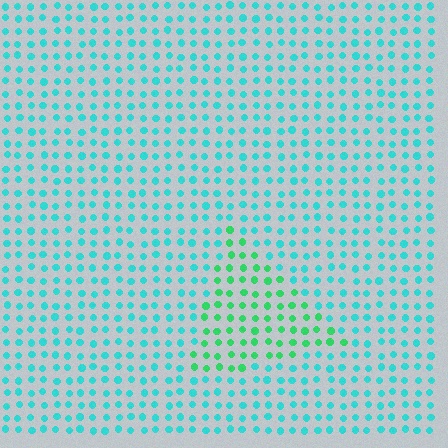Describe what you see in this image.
The image is filled with small cyan elements in a uniform arrangement. A triangle-shaped region is visible where the elements are tinted to a slightly different hue, forming a subtle color boundary.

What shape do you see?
I see a triangle.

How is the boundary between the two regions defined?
The boundary is defined purely by a slight shift in hue (about 39 degrees). Spacing, size, and orientation are identical on both sides.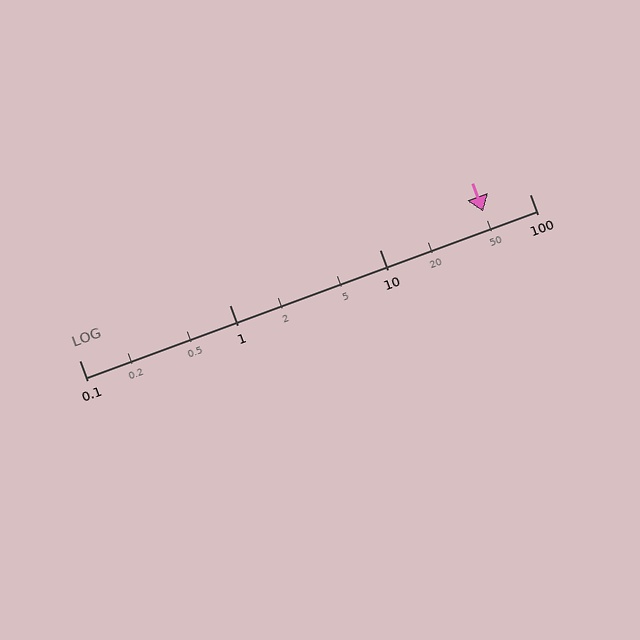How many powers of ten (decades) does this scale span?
The scale spans 3 decades, from 0.1 to 100.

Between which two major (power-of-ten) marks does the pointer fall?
The pointer is between 10 and 100.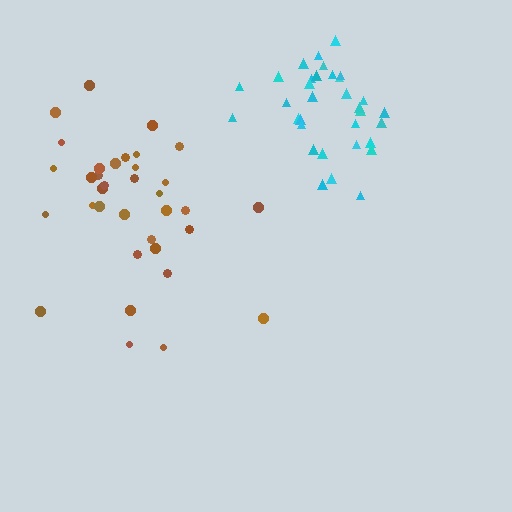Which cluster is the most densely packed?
Cyan.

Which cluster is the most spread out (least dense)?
Brown.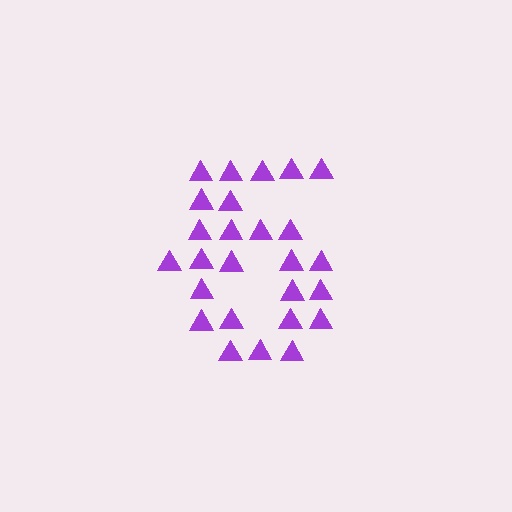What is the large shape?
The large shape is the digit 6.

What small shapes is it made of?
It is made of small triangles.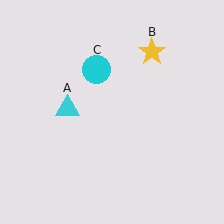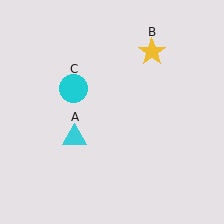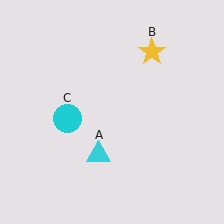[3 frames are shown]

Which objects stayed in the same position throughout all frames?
Yellow star (object B) remained stationary.